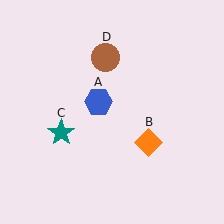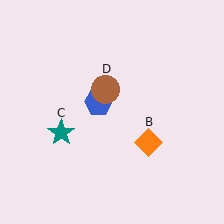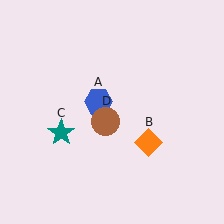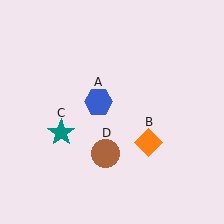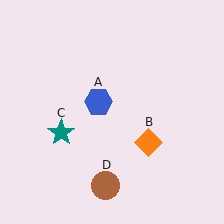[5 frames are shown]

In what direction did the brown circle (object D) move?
The brown circle (object D) moved down.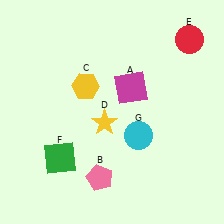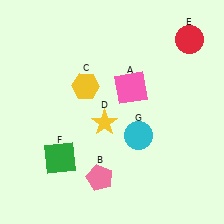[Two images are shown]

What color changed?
The square (A) changed from magenta in Image 1 to pink in Image 2.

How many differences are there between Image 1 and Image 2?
There is 1 difference between the two images.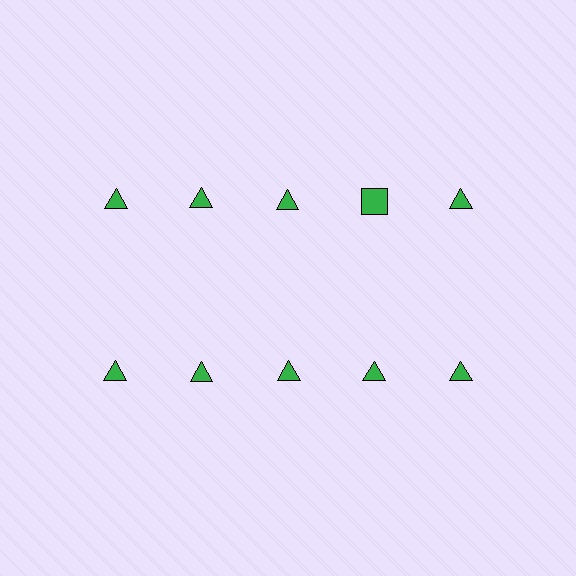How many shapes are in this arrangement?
There are 10 shapes arranged in a grid pattern.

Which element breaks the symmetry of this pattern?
The green square in the top row, second from right column breaks the symmetry. All other shapes are green triangles.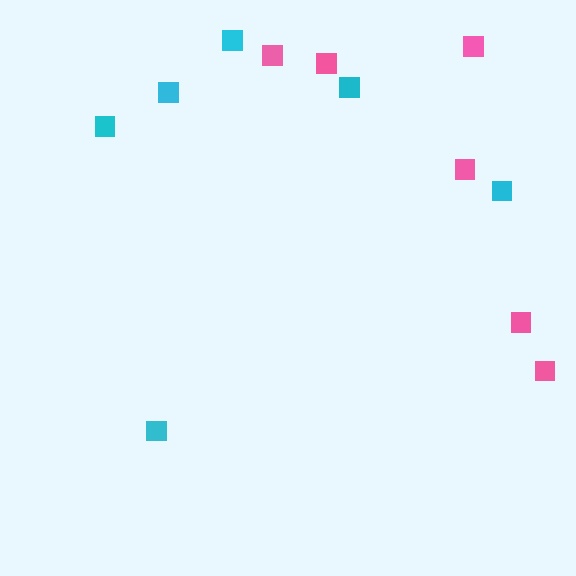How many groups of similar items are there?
There are 2 groups: one group of pink squares (6) and one group of cyan squares (6).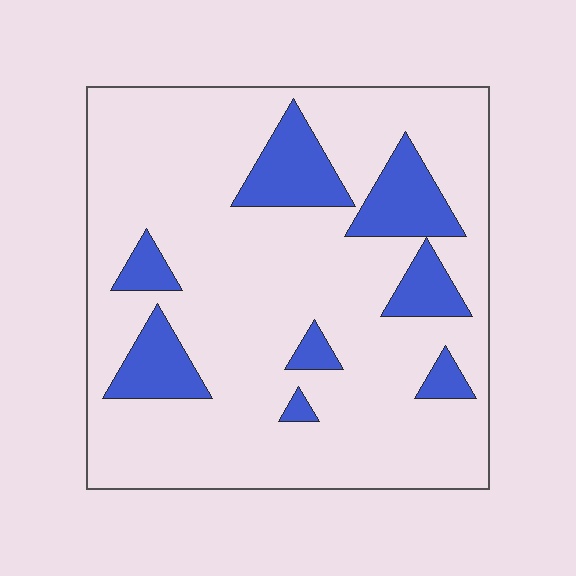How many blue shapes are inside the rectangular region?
8.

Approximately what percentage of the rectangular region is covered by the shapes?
Approximately 20%.